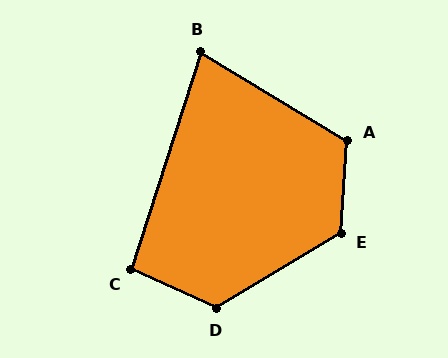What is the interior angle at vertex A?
Approximately 118 degrees (obtuse).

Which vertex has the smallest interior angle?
B, at approximately 77 degrees.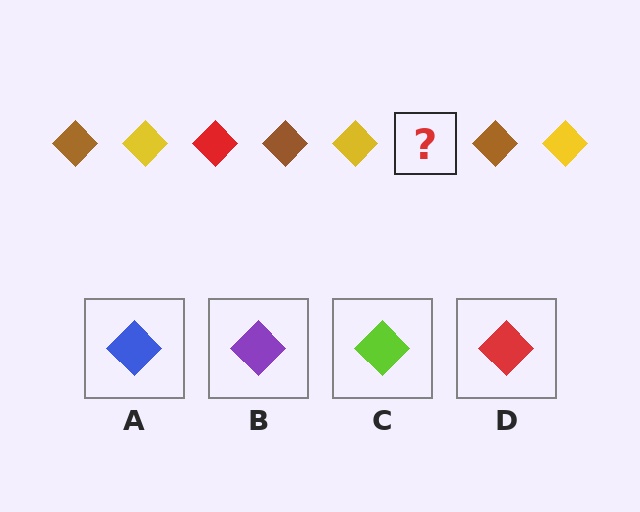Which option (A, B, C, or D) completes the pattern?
D.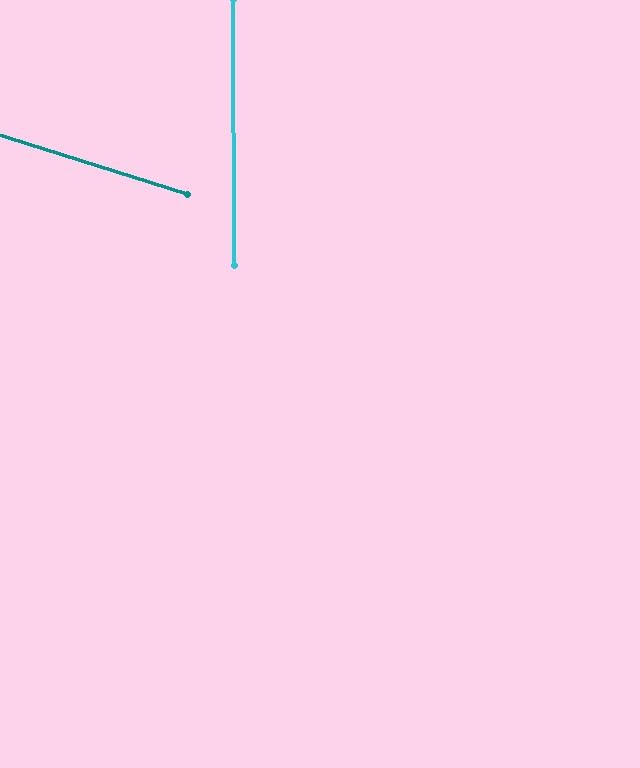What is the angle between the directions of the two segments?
Approximately 73 degrees.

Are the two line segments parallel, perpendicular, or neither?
Neither parallel nor perpendicular — they differ by about 73°.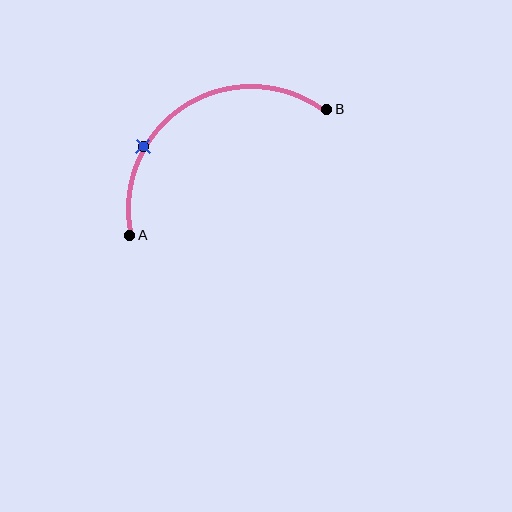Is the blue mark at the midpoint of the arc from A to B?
No. The blue mark lies on the arc but is closer to endpoint A. The arc midpoint would be at the point on the curve equidistant along the arc from both A and B.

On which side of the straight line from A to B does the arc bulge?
The arc bulges above the straight line connecting A and B.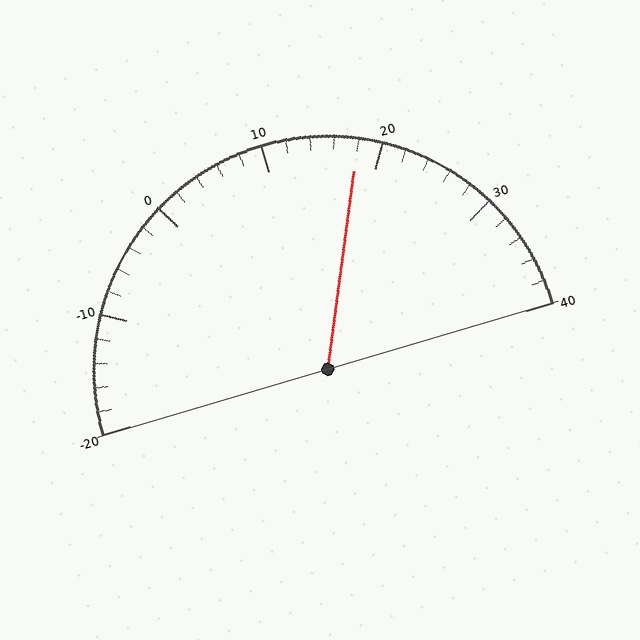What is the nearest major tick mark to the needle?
The nearest major tick mark is 20.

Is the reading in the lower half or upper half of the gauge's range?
The reading is in the upper half of the range (-20 to 40).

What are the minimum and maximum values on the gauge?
The gauge ranges from -20 to 40.